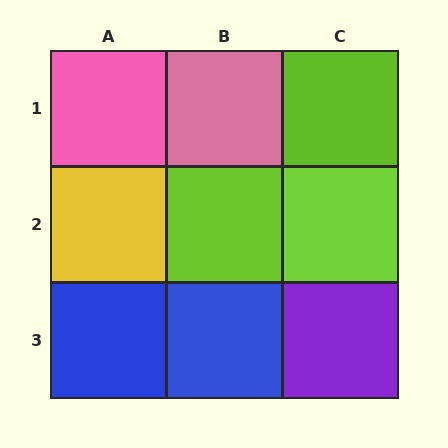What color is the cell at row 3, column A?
Blue.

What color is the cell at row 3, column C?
Purple.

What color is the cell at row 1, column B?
Pink.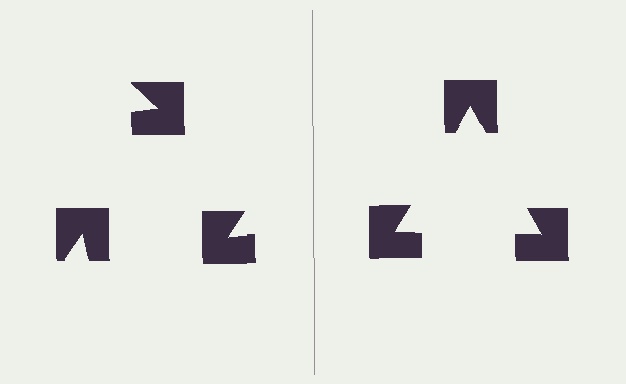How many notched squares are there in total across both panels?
6 — 3 on each side.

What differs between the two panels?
The notched squares are positioned identically on both sides; only the wedge orientations differ. On the right they align to a triangle; on the left they are misaligned.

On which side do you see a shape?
An illusory triangle appears on the right side. On the left side the wedge cuts are rotated, so no coherent shape forms.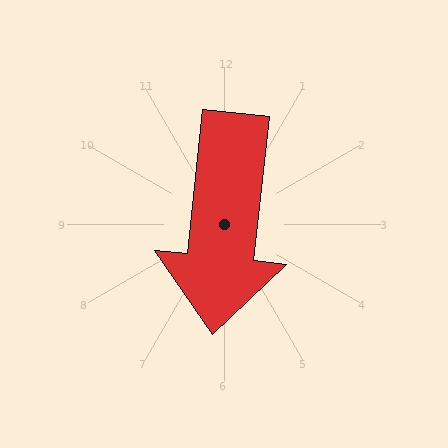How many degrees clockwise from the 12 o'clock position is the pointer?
Approximately 186 degrees.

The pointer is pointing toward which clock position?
Roughly 6 o'clock.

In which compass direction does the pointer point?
South.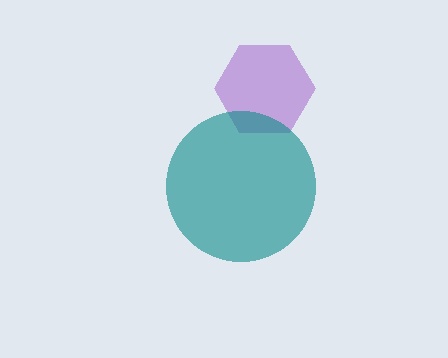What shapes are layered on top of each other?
The layered shapes are: a purple hexagon, a teal circle.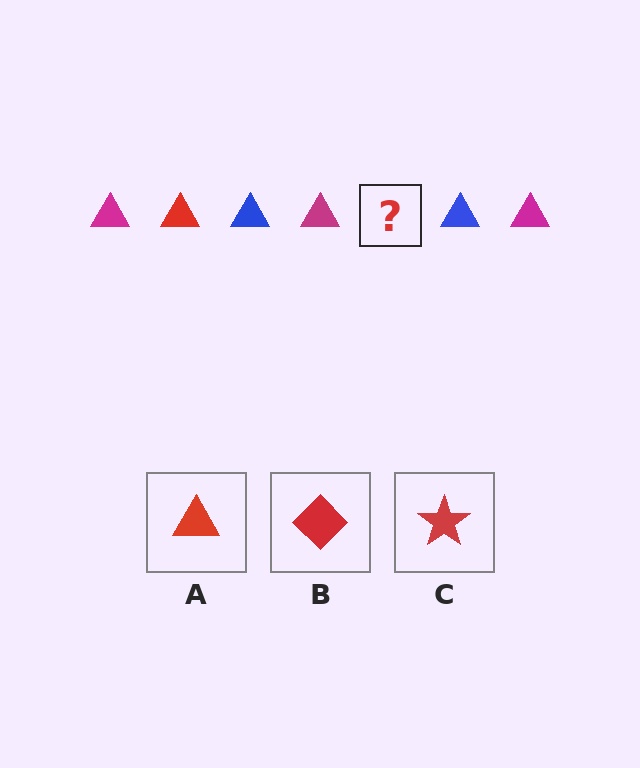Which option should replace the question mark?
Option A.